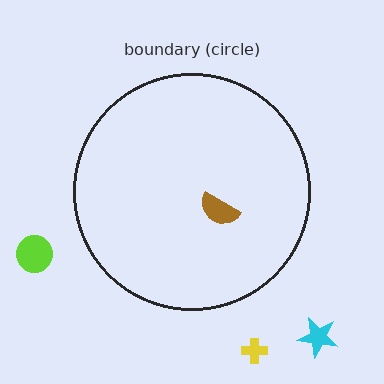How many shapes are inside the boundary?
1 inside, 3 outside.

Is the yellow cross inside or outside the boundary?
Outside.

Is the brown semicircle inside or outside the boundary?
Inside.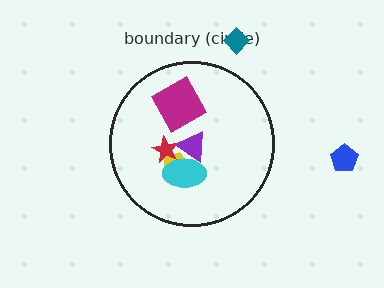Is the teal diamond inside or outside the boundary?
Outside.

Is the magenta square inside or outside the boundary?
Inside.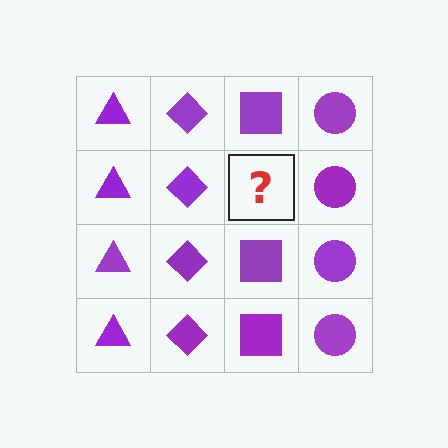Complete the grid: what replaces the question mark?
The question mark should be replaced with a purple square.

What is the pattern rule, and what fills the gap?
The rule is that each column has a consistent shape. The gap should be filled with a purple square.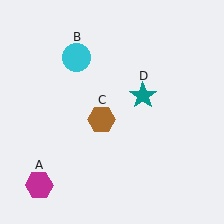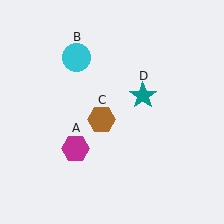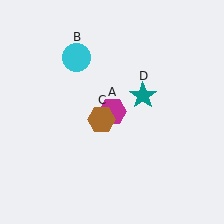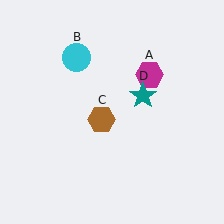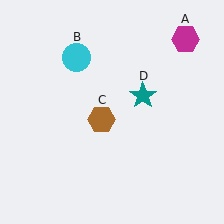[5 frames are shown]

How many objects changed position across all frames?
1 object changed position: magenta hexagon (object A).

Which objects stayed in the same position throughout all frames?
Cyan circle (object B) and brown hexagon (object C) and teal star (object D) remained stationary.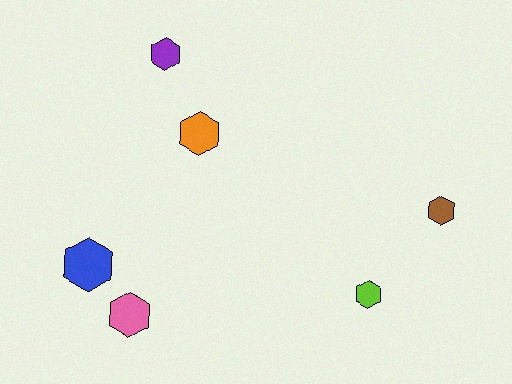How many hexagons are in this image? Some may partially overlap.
There are 6 hexagons.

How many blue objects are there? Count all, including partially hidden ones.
There is 1 blue object.